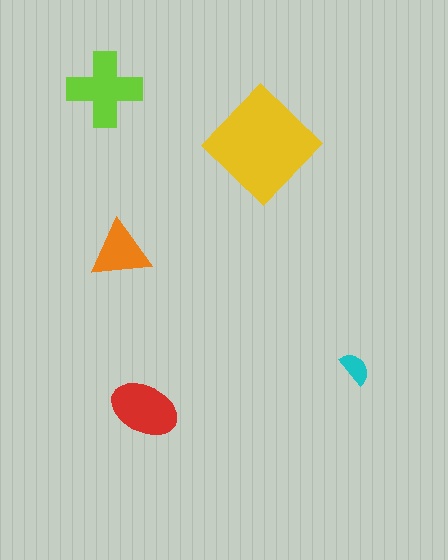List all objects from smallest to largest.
The cyan semicircle, the orange triangle, the red ellipse, the lime cross, the yellow diamond.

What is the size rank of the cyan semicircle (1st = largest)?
5th.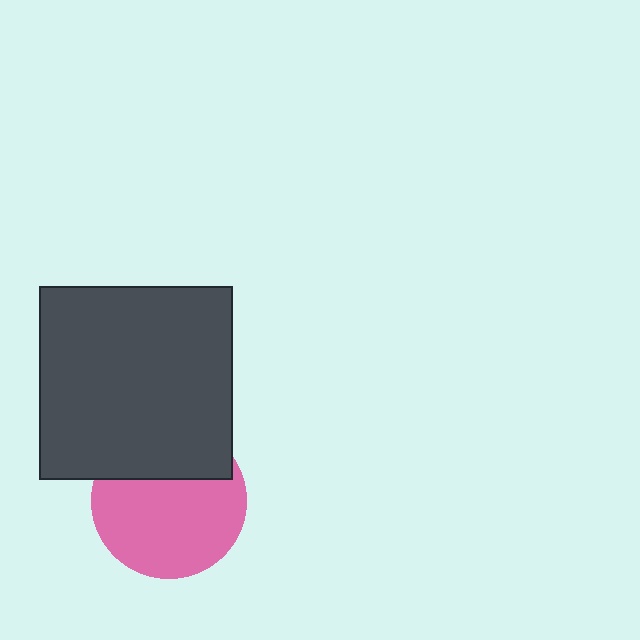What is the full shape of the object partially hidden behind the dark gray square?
The partially hidden object is a pink circle.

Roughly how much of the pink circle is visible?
Most of it is visible (roughly 68%).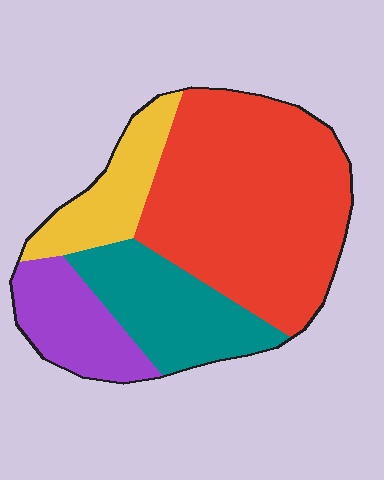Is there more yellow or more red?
Red.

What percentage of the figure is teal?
Teal covers roughly 20% of the figure.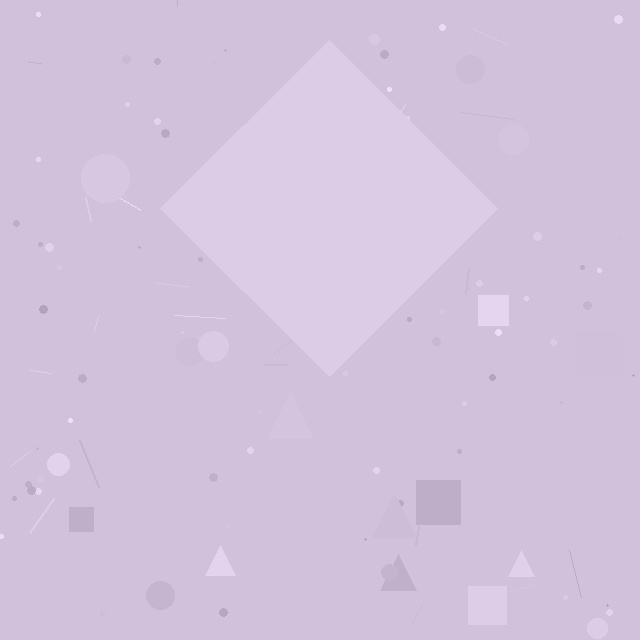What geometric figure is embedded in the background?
A diamond is embedded in the background.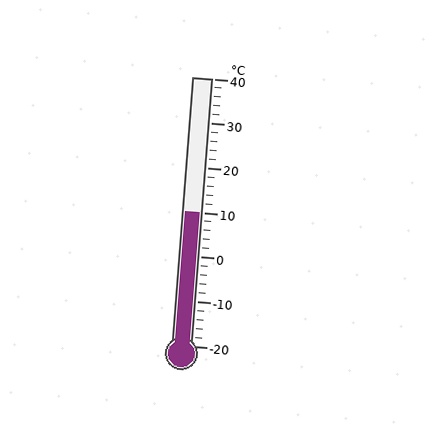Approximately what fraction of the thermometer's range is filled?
The thermometer is filled to approximately 50% of its range.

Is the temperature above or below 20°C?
The temperature is below 20°C.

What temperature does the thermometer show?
The thermometer shows approximately 10°C.